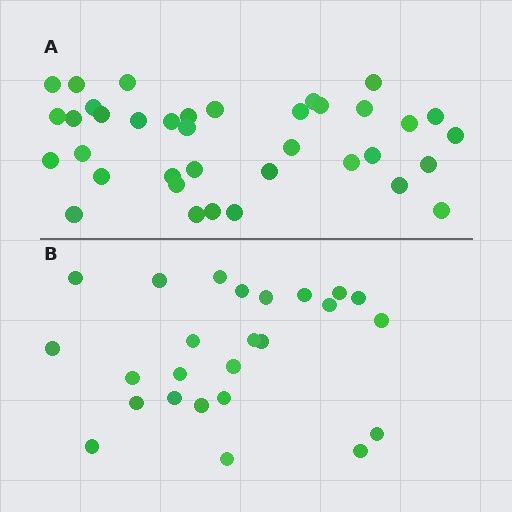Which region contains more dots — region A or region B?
Region A (the top region) has more dots.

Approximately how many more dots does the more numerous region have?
Region A has roughly 12 or so more dots than region B.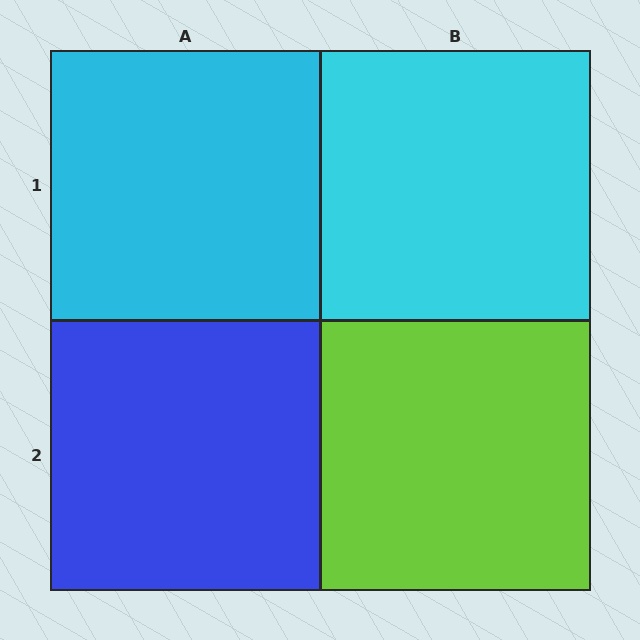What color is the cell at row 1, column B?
Cyan.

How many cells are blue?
1 cell is blue.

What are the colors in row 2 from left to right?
Blue, lime.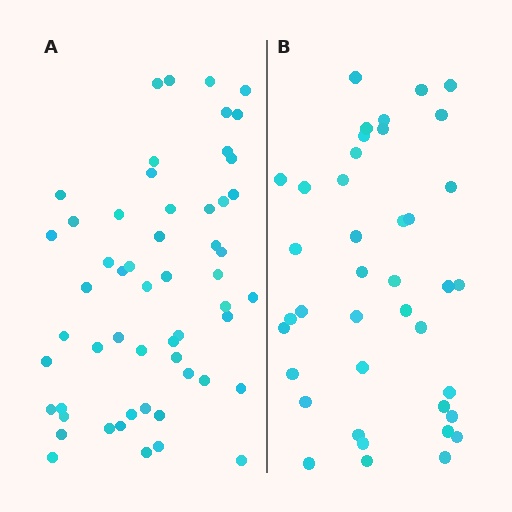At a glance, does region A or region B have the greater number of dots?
Region A (the left region) has more dots.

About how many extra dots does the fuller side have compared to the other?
Region A has approximately 15 more dots than region B.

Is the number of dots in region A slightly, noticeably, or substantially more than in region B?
Region A has noticeably more, but not dramatically so. The ratio is roughly 1.4 to 1.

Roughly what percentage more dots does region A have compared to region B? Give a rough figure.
About 40% more.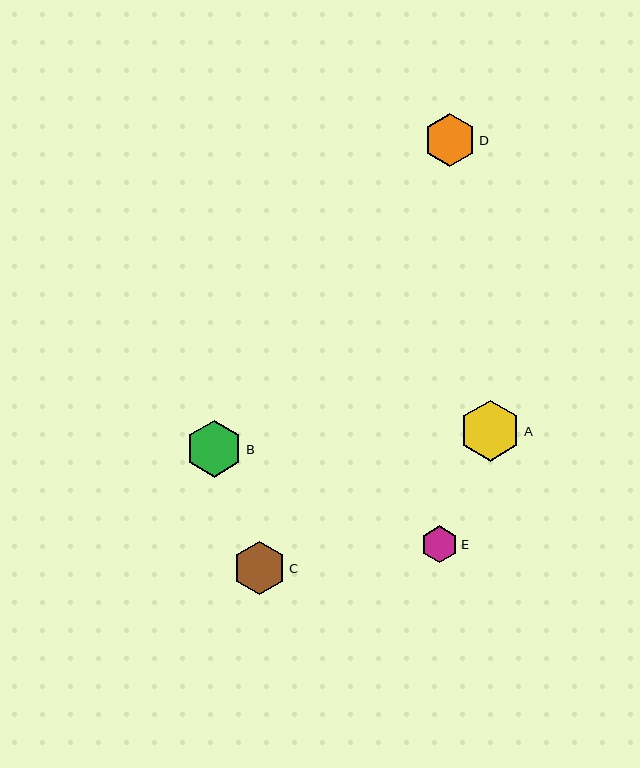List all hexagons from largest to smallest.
From largest to smallest: A, B, C, D, E.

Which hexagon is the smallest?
Hexagon E is the smallest with a size of approximately 37 pixels.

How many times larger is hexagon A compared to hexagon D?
Hexagon A is approximately 1.2 times the size of hexagon D.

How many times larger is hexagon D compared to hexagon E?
Hexagon D is approximately 1.4 times the size of hexagon E.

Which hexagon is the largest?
Hexagon A is the largest with a size of approximately 61 pixels.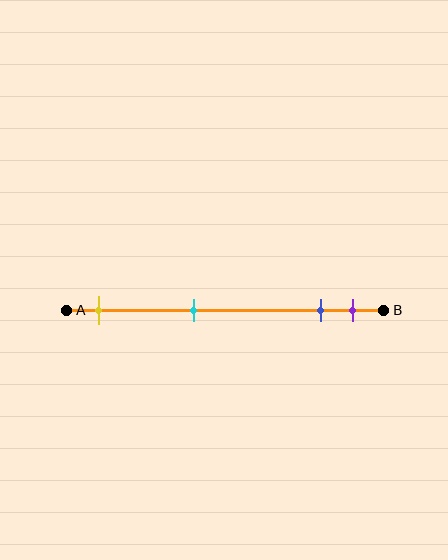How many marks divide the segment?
There are 4 marks dividing the segment.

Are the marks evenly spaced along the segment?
No, the marks are not evenly spaced.